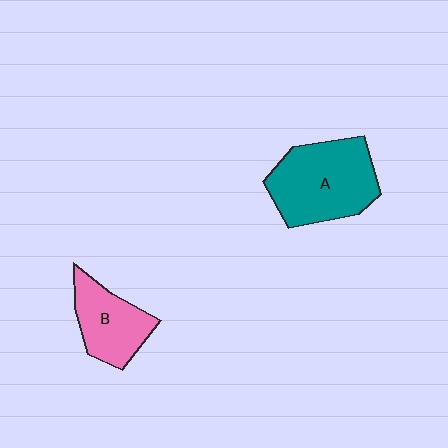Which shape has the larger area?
Shape A (teal).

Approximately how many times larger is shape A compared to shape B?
Approximately 1.6 times.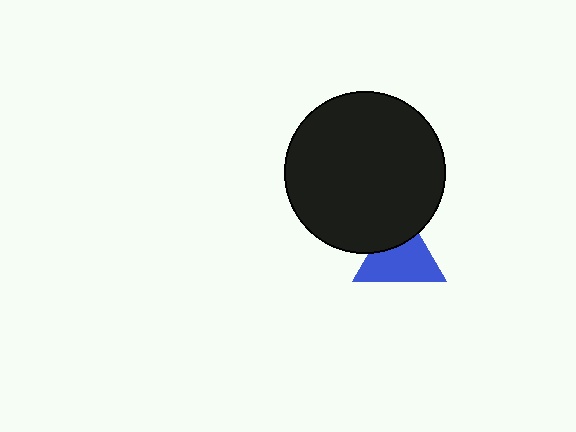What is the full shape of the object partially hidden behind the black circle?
The partially hidden object is a blue triangle.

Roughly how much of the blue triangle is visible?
Most of it is visible (roughly 68%).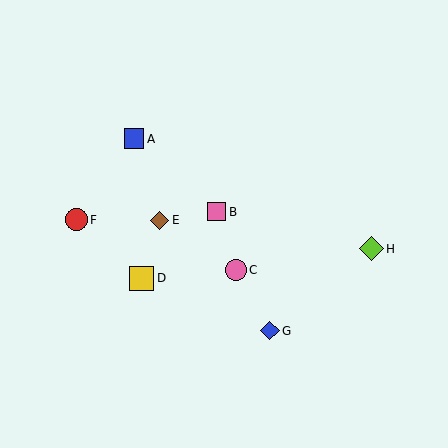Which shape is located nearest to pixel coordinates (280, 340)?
The blue diamond (labeled G) at (270, 331) is nearest to that location.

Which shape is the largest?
The yellow square (labeled D) is the largest.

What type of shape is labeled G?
Shape G is a blue diamond.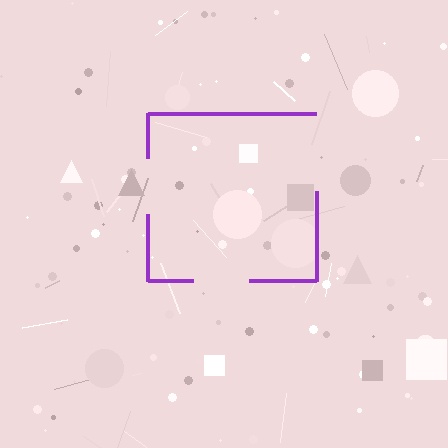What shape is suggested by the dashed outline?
The dashed outline suggests a square.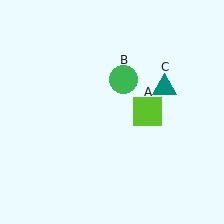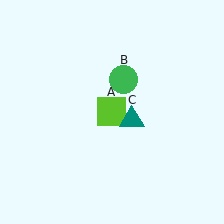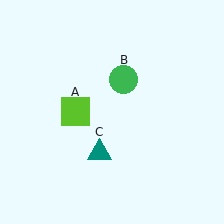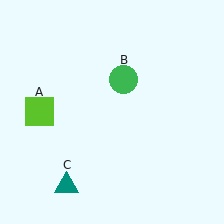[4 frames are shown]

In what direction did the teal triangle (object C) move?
The teal triangle (object C) moved down and to the left.